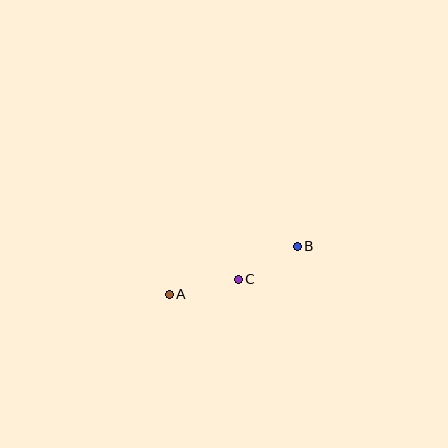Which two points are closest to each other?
Points B and C are closest to each other.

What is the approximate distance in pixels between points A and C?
The distance between A and C is approximately 71 pixels.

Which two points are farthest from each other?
Points A and B are farthest from each other.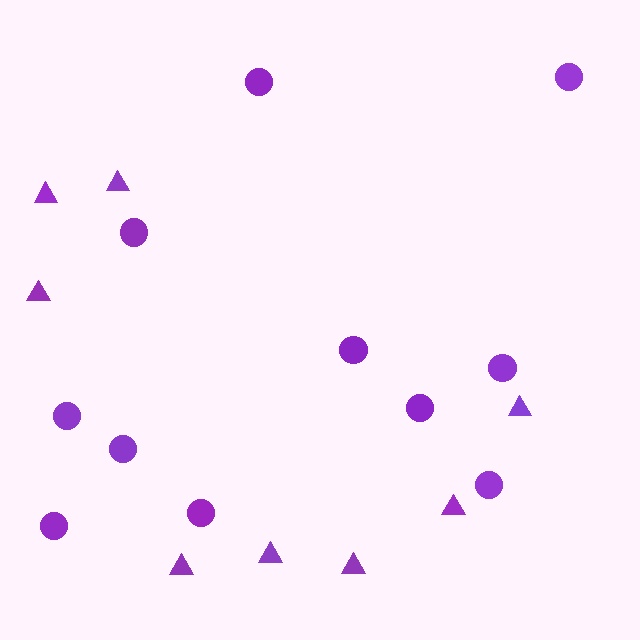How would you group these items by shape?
There are 2 groups: one group of triangles (8) and one group of circles (11).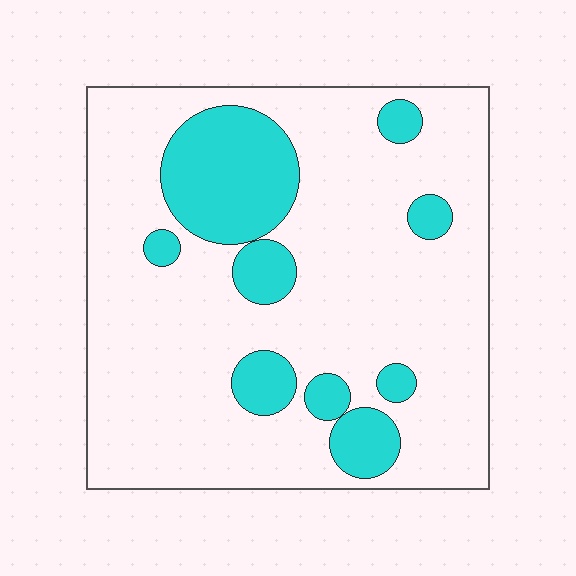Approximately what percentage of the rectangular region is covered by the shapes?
Approximately 20%.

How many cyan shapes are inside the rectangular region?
9.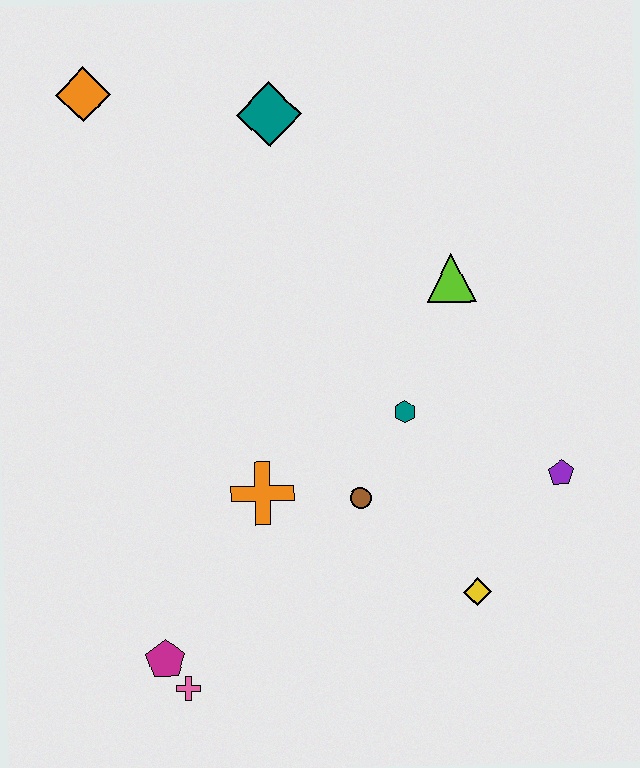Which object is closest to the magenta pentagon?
The pink cross is closest to the magenta pentagon.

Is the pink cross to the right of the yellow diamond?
No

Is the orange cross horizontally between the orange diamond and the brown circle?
Yes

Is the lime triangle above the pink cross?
Yes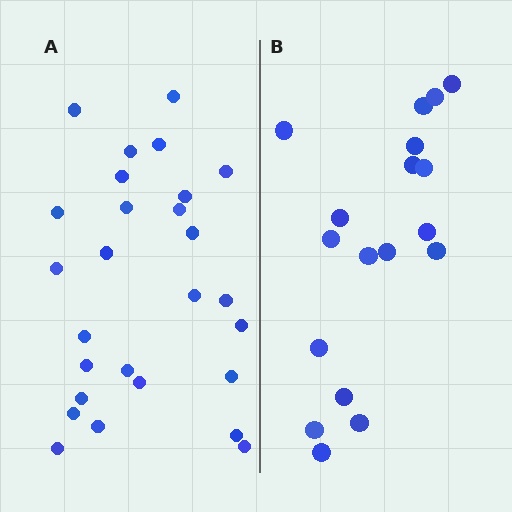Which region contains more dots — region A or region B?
Region A (the left region) has more dots.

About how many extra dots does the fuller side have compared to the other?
Region A has roughly 8 or so more dots than region B.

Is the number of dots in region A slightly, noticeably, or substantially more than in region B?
Region A has substantially more. The ratio is roughly 1.5 to 1.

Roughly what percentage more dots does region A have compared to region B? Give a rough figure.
About 50% more.